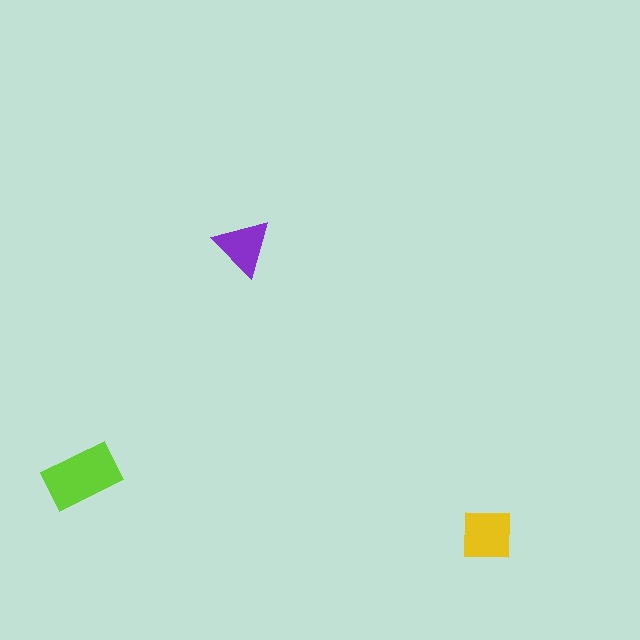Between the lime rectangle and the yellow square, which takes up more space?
The lime rectangle.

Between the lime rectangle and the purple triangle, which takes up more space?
The lime rectangle.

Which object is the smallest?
The purple triangle.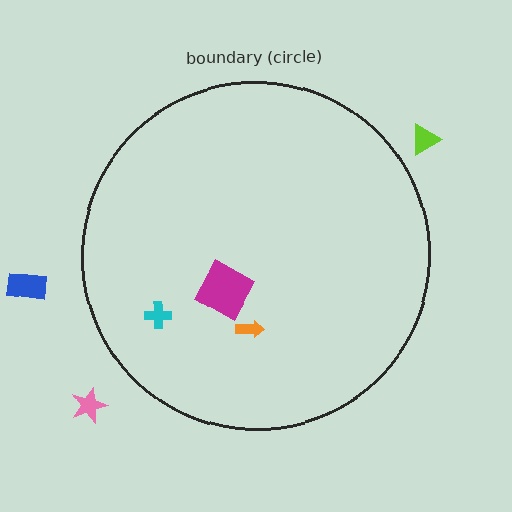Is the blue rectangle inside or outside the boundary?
Outside.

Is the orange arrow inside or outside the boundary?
Inside.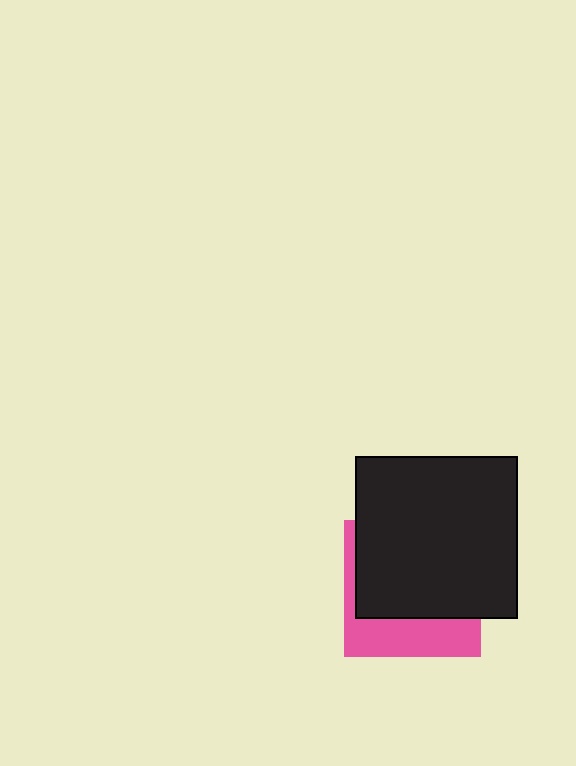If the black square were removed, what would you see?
You would see the complete pink square.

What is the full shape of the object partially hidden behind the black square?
The partially hidden object is a pink square.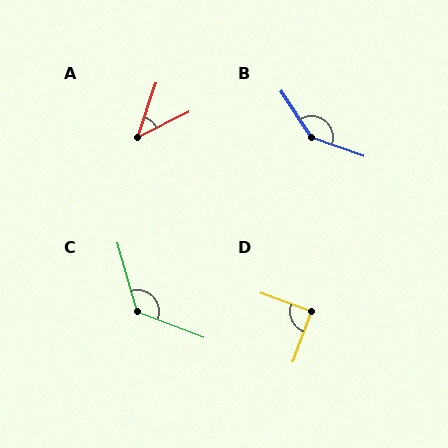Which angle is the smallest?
A, at approximately 45 degrees.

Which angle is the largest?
B, at approximately 142 degrees.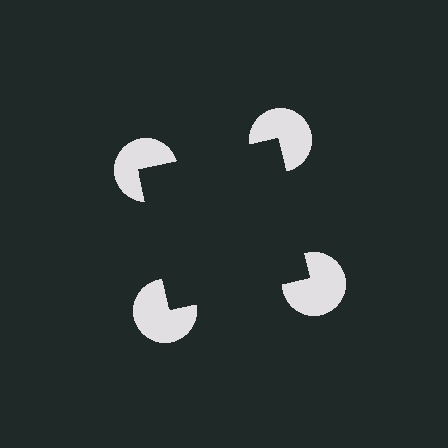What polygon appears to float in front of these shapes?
An illusory square — its edges are inferred from the aligned wedge cuts in the pac-man discs, not physically drawn.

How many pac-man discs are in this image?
There are 4 — one at each vertex of the illusory square.